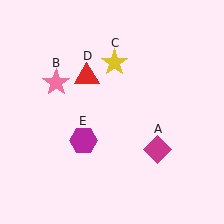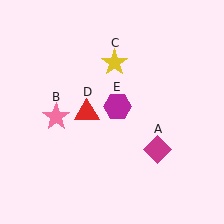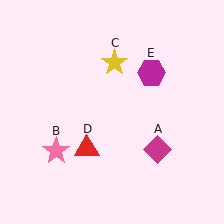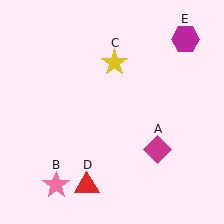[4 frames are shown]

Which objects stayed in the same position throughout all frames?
Magenta diamond (object A) and yellow star (object C) remained stationary.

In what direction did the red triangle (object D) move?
The red triangle (object D) moved down.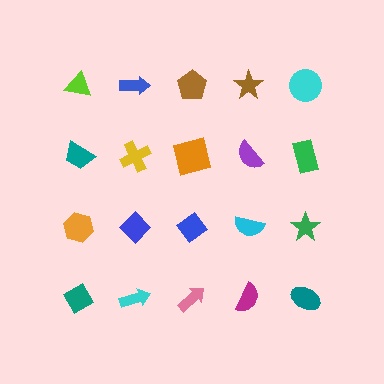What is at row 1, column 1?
A lime triangle.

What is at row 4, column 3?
A pink arrow.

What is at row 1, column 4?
A brown star.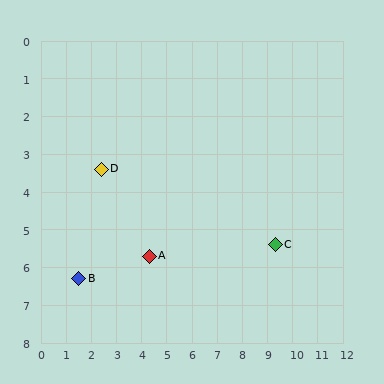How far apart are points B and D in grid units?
Points B and D are about 3.0 grid units apart.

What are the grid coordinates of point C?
Point C is at approximately (9.3, 5.4).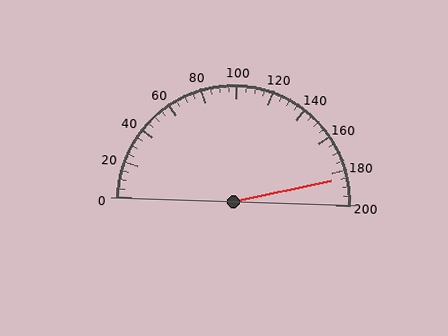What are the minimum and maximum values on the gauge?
The gauge ranges from 0 to 200.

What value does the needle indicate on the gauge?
The needle indicates approximately 185.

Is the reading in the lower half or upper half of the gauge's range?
The reading is in the upper half of the range (0 to 200).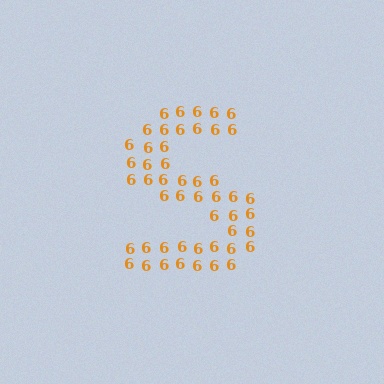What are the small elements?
The small elements are digit 6's.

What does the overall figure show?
The overall figure shows the letter S.